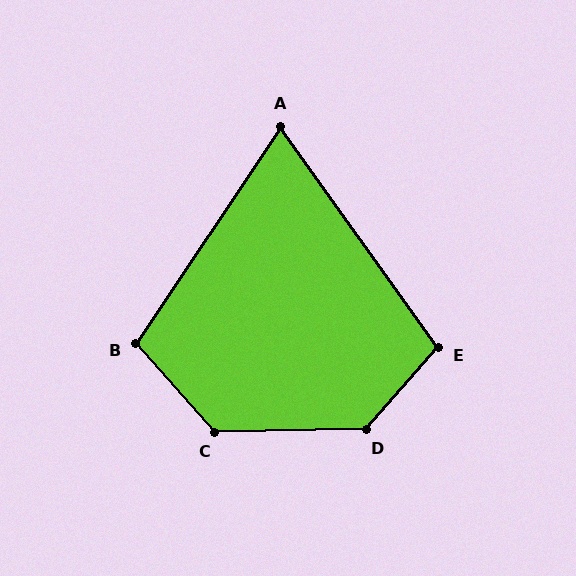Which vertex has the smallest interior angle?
A, at approximately 69 degrees.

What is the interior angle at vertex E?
Approximately 103 degrees (obtuse).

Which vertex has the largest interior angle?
D, at approximately 132 degrees.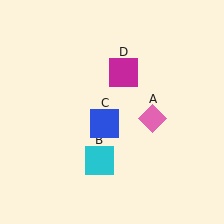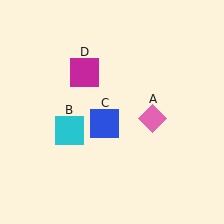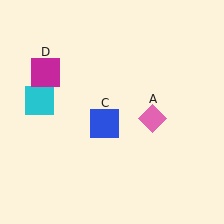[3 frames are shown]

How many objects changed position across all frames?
2 objects changed position: cyan square (object B), magenta square (object D).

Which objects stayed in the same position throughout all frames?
Pink diamond (object A) and blue square (object C) remained stationary.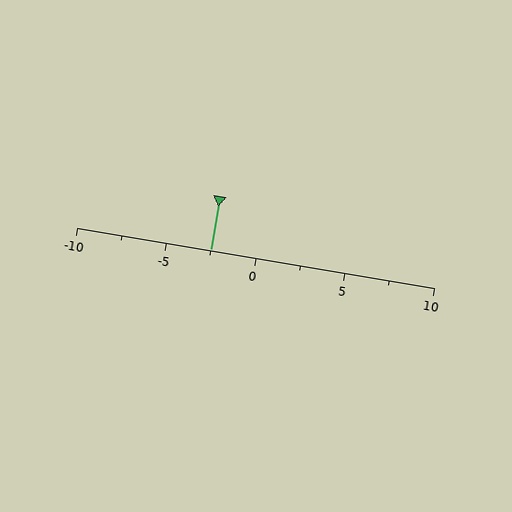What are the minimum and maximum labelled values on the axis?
The axis runs from -10 to 10.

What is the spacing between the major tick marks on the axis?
The major ticks are spaced 5 apart.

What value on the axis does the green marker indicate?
The marker indicates approximately -2.5.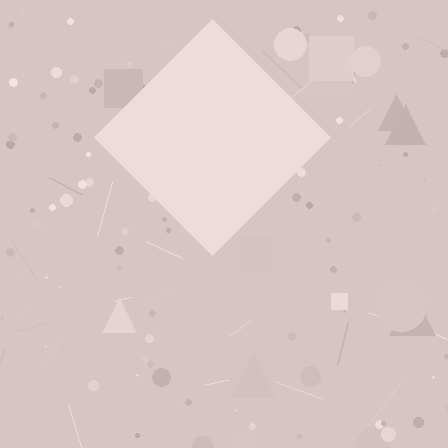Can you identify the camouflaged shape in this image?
The camouflaged shape is a diamond.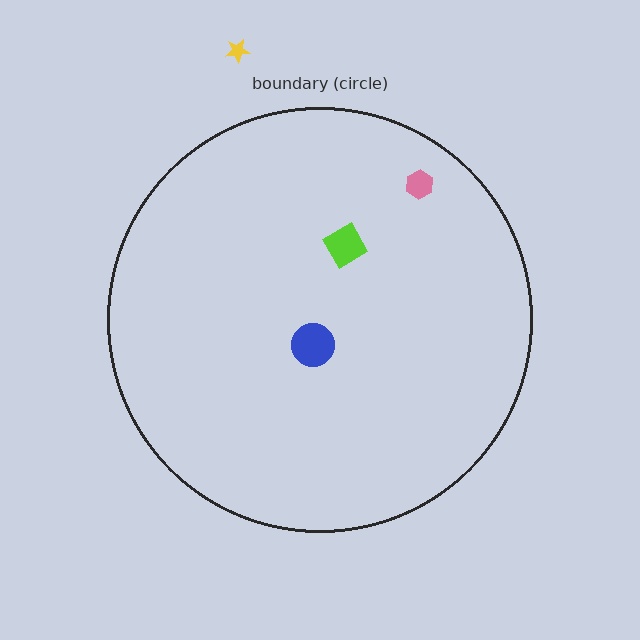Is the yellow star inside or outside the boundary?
Outside.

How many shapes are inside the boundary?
3 inside, 1 outside.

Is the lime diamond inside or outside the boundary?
Inside.